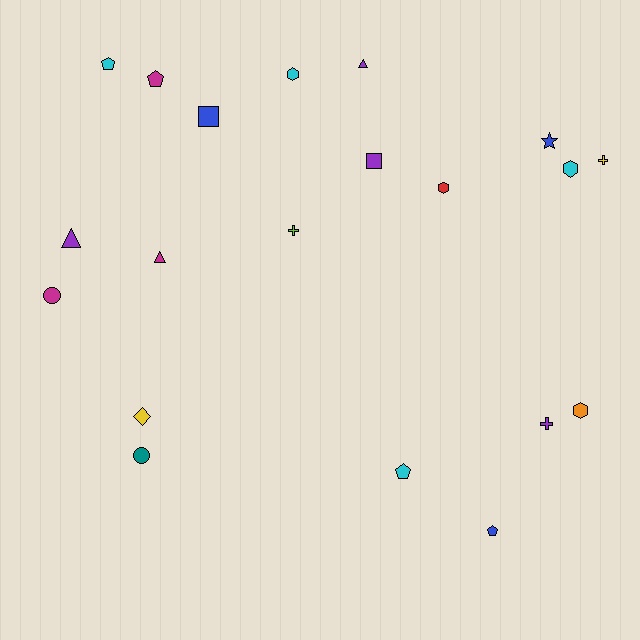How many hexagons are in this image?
There are 4 hexagons.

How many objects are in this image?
There are 20 objects.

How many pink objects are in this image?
There are no pink objects.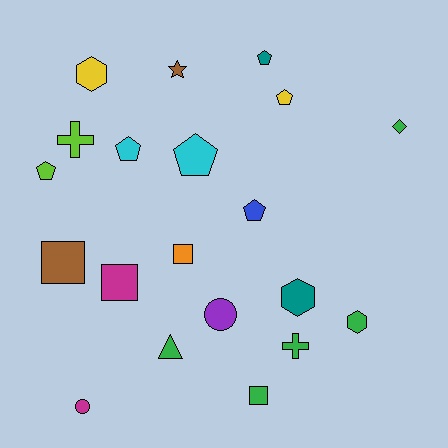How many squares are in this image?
There are 4 squares.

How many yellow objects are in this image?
There are 2 yellow objects.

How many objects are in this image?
There are 20 objects.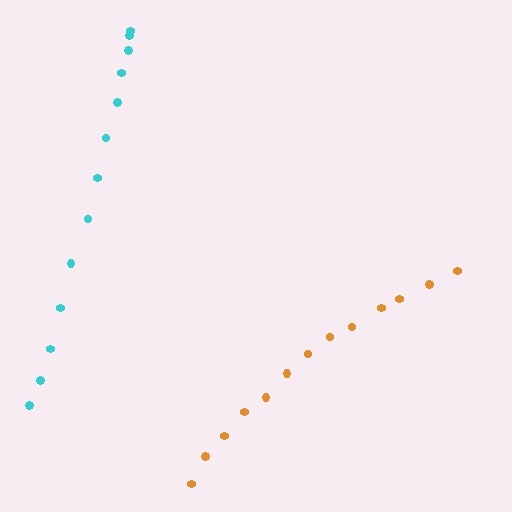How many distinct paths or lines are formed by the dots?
There are 2 distinct paths.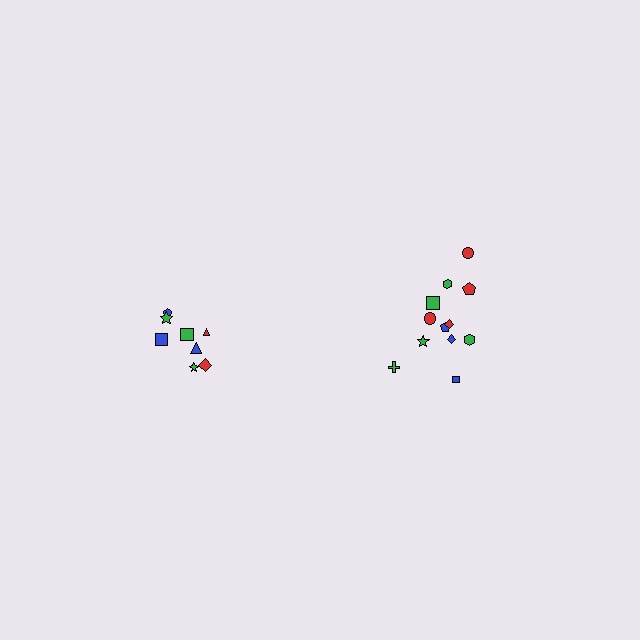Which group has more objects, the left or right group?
The right group.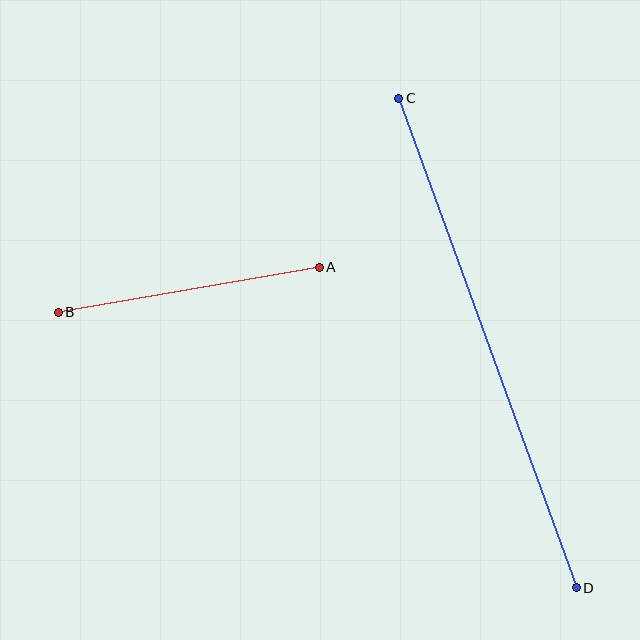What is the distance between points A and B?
The distance is approximately 265 pixels.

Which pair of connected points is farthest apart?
Points C and D are farthest apart.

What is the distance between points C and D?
The distance is approximately 521 pixels.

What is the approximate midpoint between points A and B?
The midpoint is at approximately (189, 290) pixels.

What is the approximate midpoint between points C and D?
The midpoint is at approximately (488, 343) pixels.